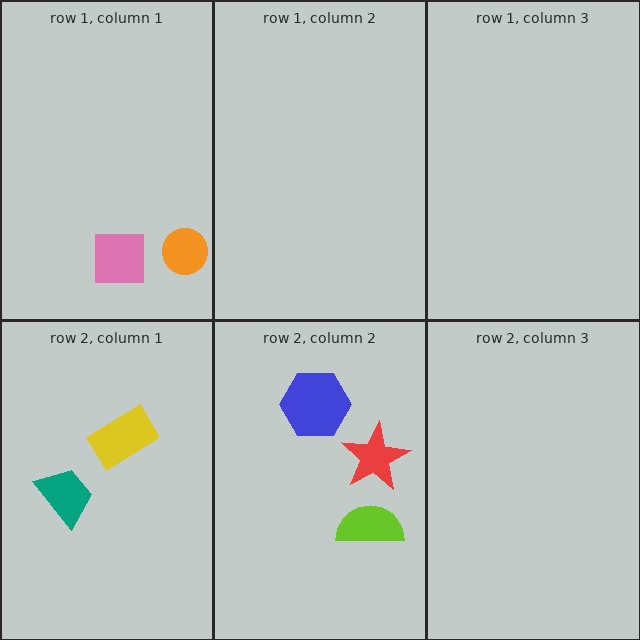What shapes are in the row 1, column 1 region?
The orange circle, the pink square.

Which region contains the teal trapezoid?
The row 2, column 1 region.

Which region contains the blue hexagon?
The row 2, column 2 region.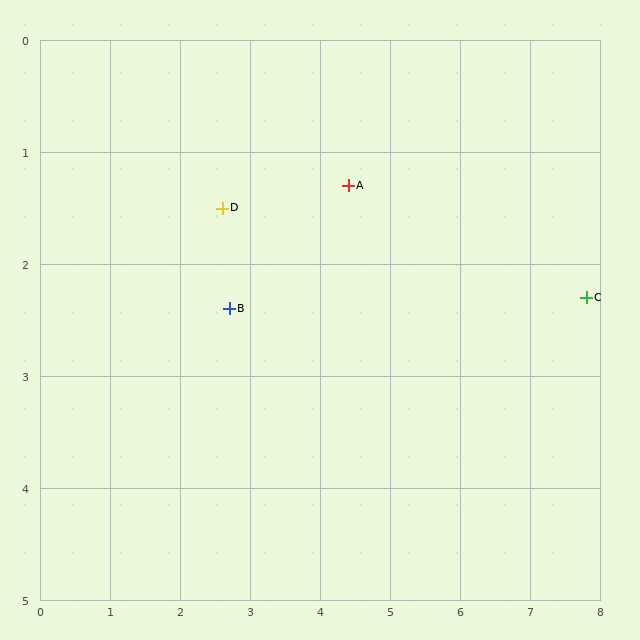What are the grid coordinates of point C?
Point C is at approximately (7.8, 2.3).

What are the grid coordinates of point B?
Point B is at approximately (2.7, 2.4).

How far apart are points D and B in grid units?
Points D and B are about 0.9 grid units apart.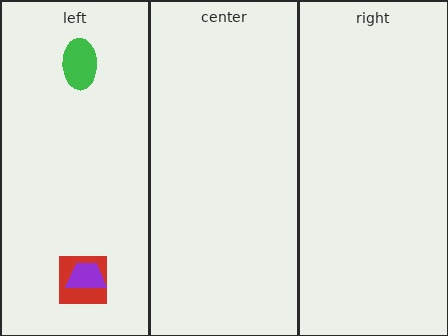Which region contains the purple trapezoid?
The left region.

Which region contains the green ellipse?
The left region.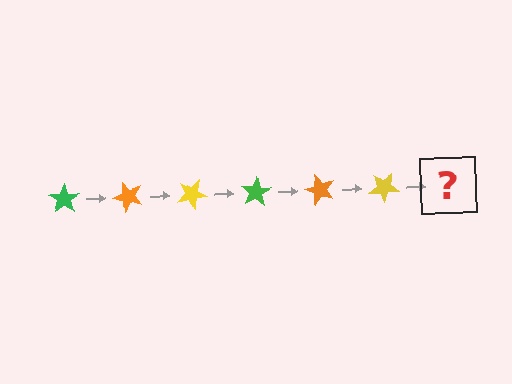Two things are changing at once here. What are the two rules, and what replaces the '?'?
The two rules are that it rotates 50 degrees each step and the color cycles through green, orange, and yellow. The '?' should be a green star, rotated 300 degrees from the start.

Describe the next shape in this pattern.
It should be a green star, rotated 300 degrees from the start.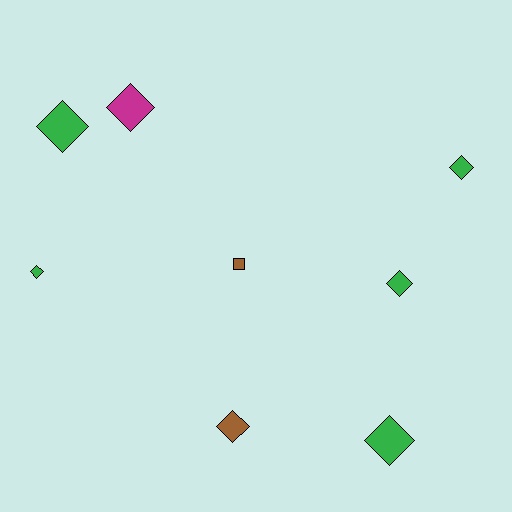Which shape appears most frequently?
Diamond, with 7 objects.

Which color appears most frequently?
Green, with 5 objects.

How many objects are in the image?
There are 8 objects.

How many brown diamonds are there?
There is 1 brown diamond.